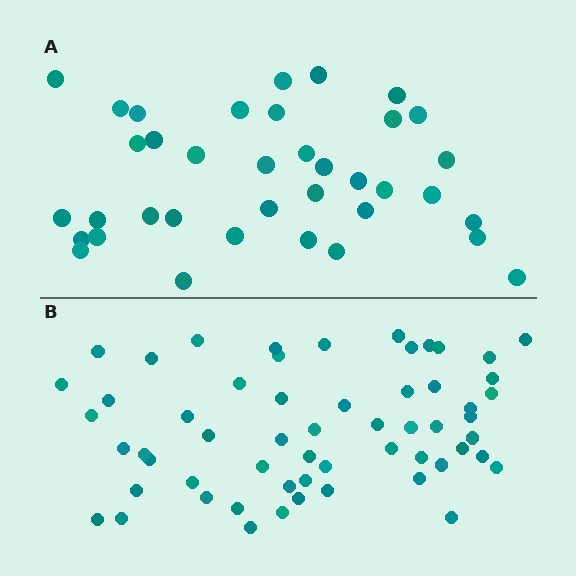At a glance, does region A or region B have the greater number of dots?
Region B (the bottom region) has more dots.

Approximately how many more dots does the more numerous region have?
Region B has approximately 20 more dots than region A.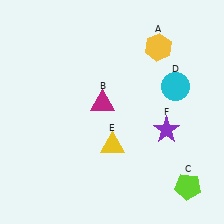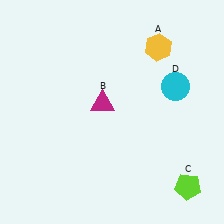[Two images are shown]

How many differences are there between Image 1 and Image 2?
There are 2 differences between the two images.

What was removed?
The purple star (F), the yellow triangle (E) were removed in Image 2.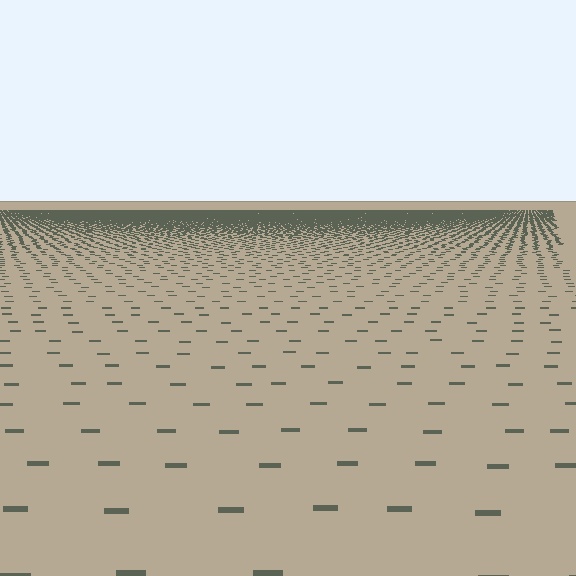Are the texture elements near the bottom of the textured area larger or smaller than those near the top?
Larger. Near the bottom, elements are closer to the viewer and appear at a bigger on-screen size.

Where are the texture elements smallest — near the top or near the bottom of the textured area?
Near the top.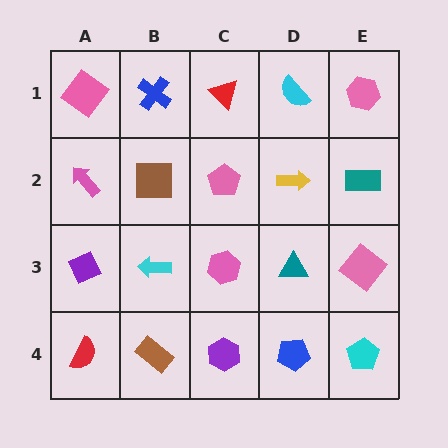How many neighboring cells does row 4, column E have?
2.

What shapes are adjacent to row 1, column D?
A yellow arrow (row 2, column D), a red triangle (row 1, column C), a pink hexagon (row 1, column E).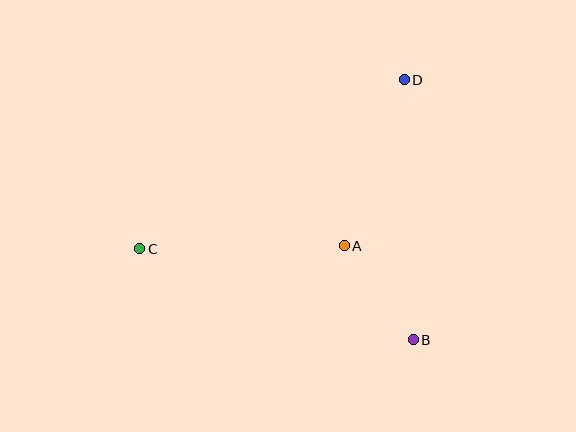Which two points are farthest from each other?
Points C and D are farthest from each other.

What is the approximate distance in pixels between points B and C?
The distance between B and C is approximately 288 pixels.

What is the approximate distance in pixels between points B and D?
The distance between B and D is approximately 260 pixels.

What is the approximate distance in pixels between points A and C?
The distance between A and C is approximately 204 pixels.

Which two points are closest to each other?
Points A and B are closest to each other.